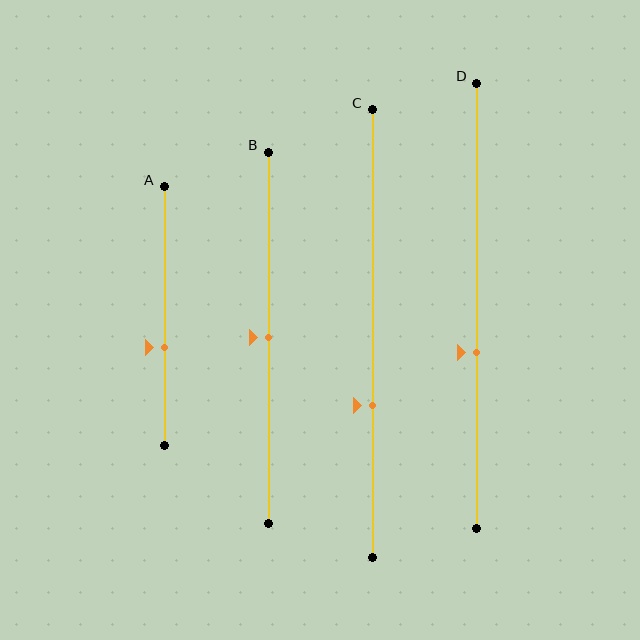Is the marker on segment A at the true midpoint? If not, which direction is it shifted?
No, the marker on segment A is shifted downward by about 12% of the segment length.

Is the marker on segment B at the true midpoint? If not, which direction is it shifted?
Yes, the marker on segment B is at the true midpoint.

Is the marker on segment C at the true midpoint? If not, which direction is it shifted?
No, the marker on segment C is shifted downward by about 16% of the segment length.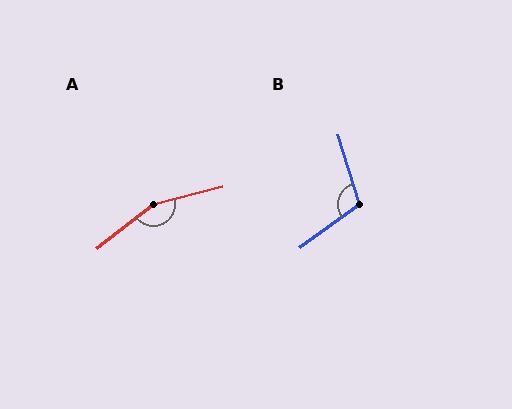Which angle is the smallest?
B, at approximately 109 degrees.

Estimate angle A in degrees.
Approximately 156 degrees.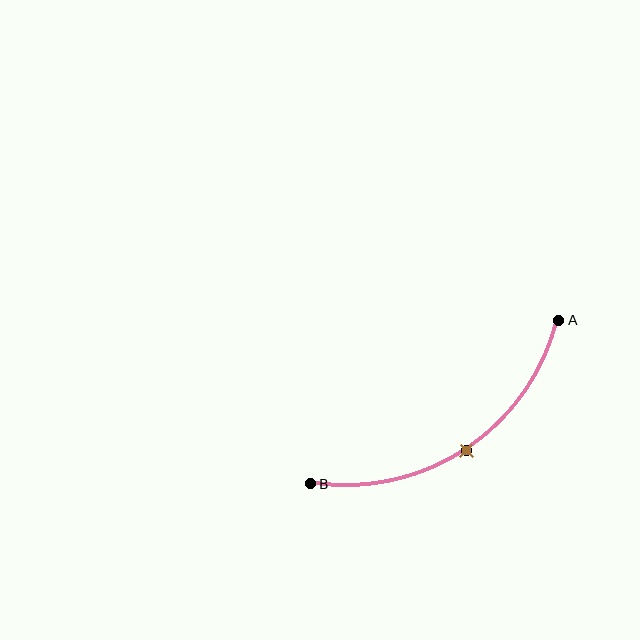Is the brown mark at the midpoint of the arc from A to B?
Yes. The brown mark lies on the arc at equal arc-length from both A and B — it is the arc midpoint.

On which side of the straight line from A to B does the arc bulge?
The arc bulges below the straight line connecting A and B.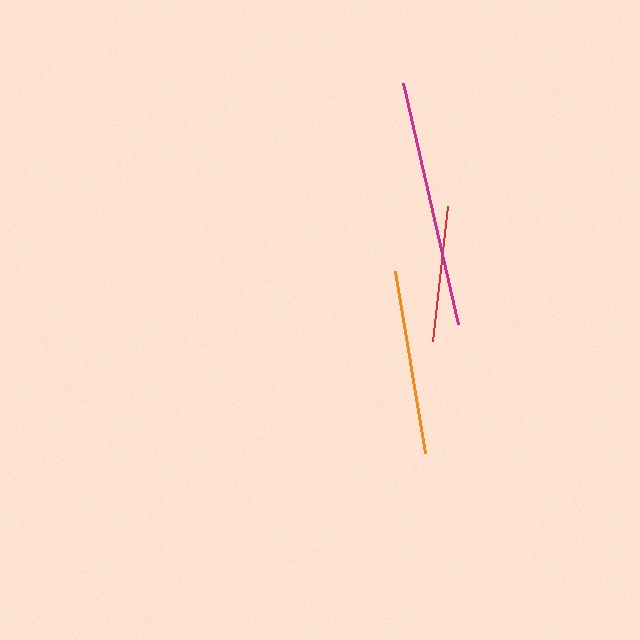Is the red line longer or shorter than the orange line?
The orange line is longer than the red line.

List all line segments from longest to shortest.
From longest to shortest: magenta, orange, red.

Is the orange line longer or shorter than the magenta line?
The magenta line is longer than the orange line.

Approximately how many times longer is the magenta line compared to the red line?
The magenta line is approximately 1.8 times the length of the red line.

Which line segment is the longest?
The magenta line is the longest at approximately 247 pixels.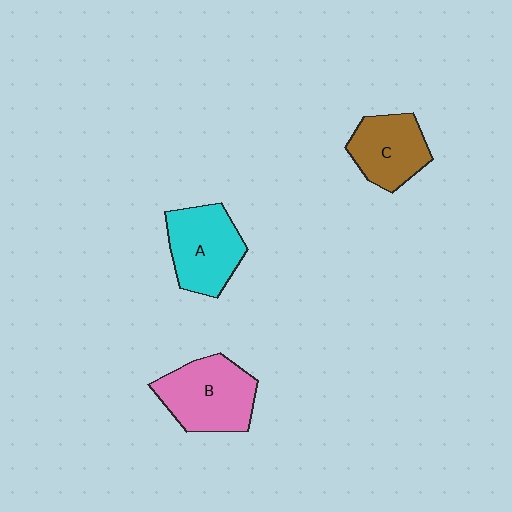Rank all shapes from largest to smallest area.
From largest to smallest: B (pink), A (cyan), C (brown).